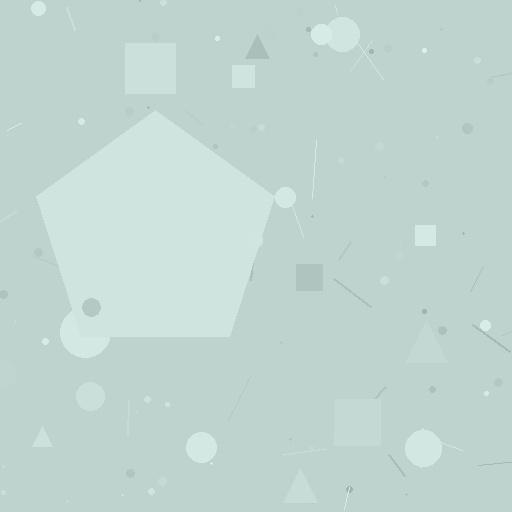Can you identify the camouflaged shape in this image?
The camouflaged shape is a pentagon.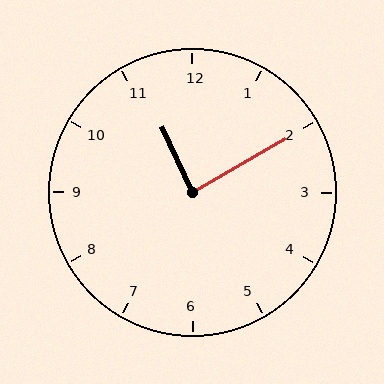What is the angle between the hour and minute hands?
Approximately 85 degrees.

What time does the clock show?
11:10.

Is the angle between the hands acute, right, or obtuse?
It is right.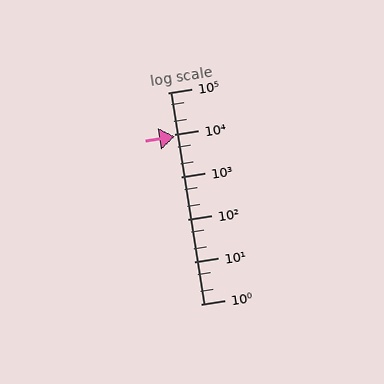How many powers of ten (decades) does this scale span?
The scale spans 5 decades, from 1 to 100000.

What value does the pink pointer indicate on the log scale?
The pointer indicates approximately 9100.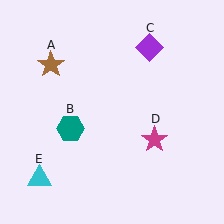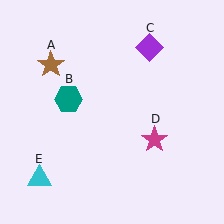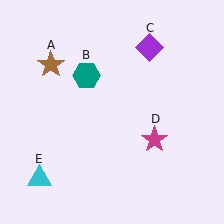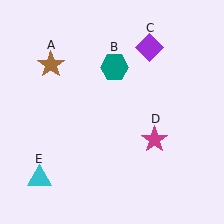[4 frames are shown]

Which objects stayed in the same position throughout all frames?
Brown star (object A) and purple diamond (object C) and magenta star (object D) and cyan triangle (object E) remained stationary.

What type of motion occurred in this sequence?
The teal hexagon (object B) rotated clockwise around the center of the scene.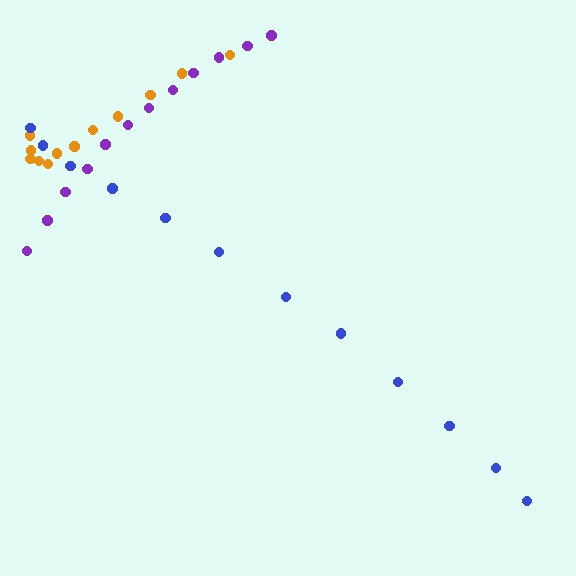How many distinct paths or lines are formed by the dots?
There are 3 distinct paths.